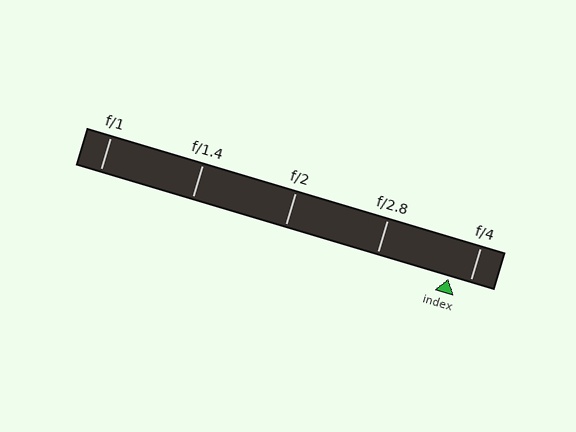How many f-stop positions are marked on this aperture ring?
There are 5 f-stop positions marked.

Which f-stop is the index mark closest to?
The index mark is closest to f/4.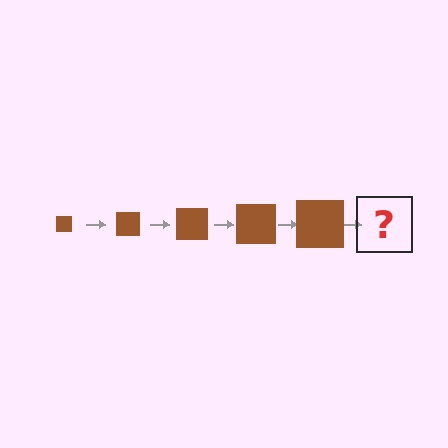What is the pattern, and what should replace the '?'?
The pattern is that the square gets progressively larger each step. The '?' should be a brown square, larger than the previous one.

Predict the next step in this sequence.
The next step is a brown square, larger than the previous one.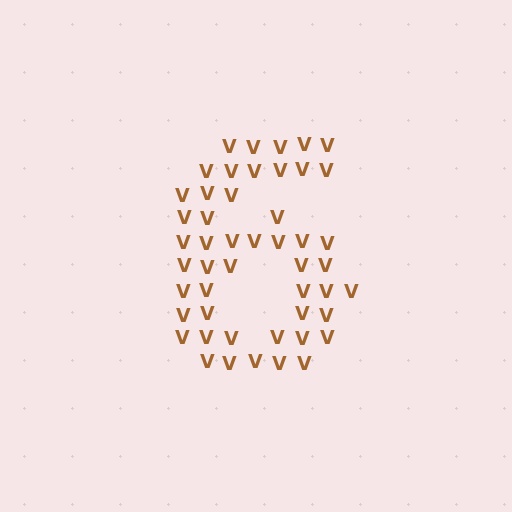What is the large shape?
The large shape is the digit 6.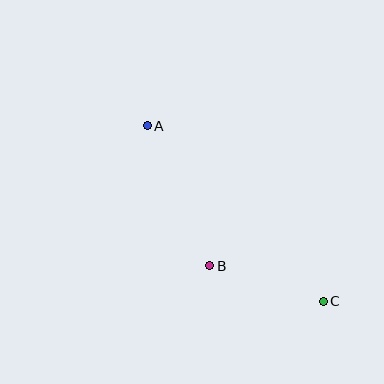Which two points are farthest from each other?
Points A and C are farthest from each other.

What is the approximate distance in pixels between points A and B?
The distance between A and B is approximately 153 pixels.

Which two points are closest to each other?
Points B and C are closest to each other.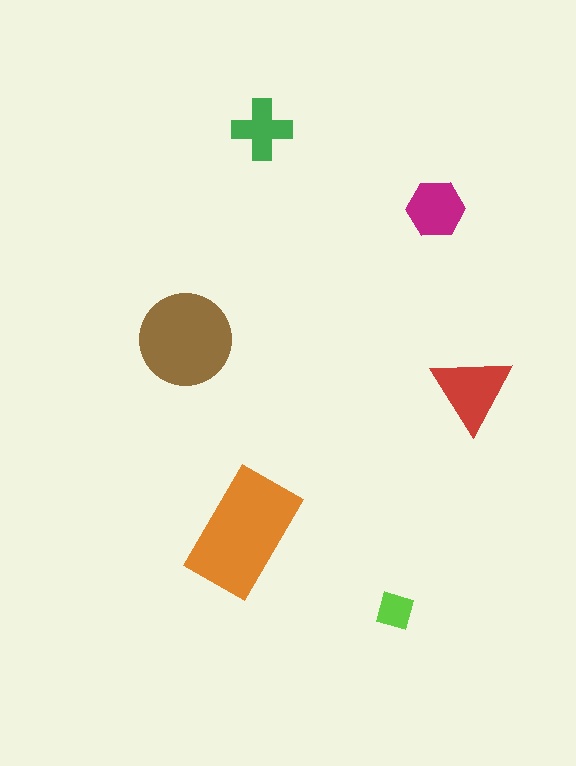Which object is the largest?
The orange rectangle.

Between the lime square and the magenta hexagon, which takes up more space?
The magenta hexagon.